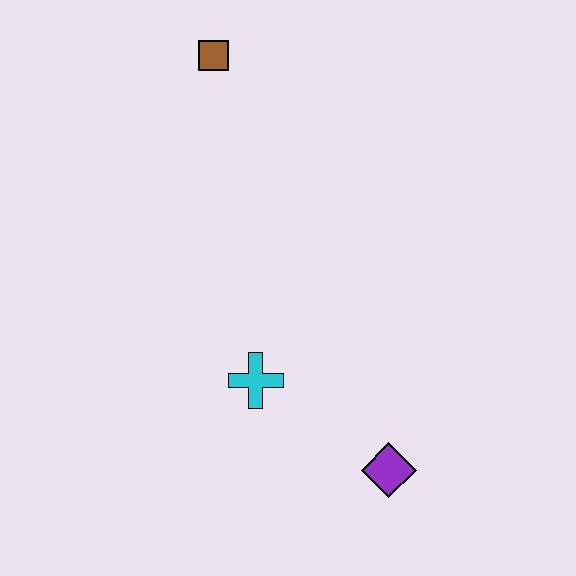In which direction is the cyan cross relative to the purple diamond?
The cyan cross is to the left of the purple diamond.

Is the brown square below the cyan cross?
No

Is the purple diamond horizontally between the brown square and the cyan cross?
No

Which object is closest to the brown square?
The cyan cross is closest to the brown square.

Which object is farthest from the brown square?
The purple diamond is farthest from the brown square.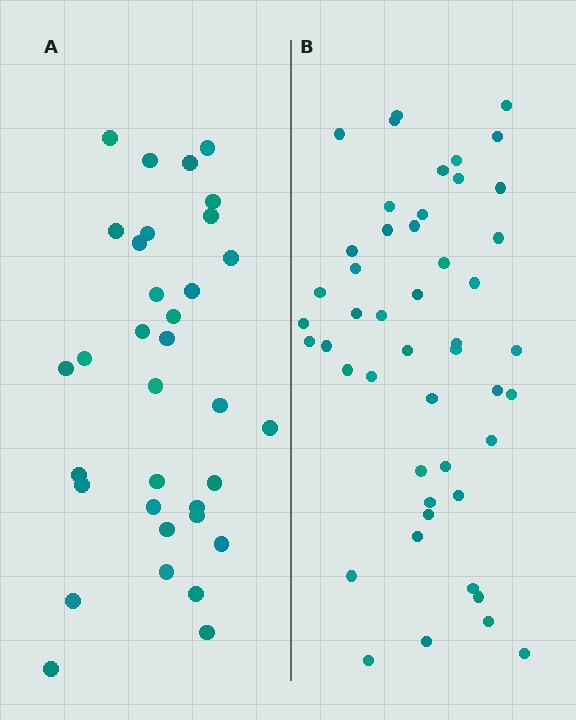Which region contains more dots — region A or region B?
Region B (the right region) has more dots.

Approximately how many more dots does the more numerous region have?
Region B has approximately 15 more dots than region A.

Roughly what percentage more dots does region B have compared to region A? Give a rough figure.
About 40% more.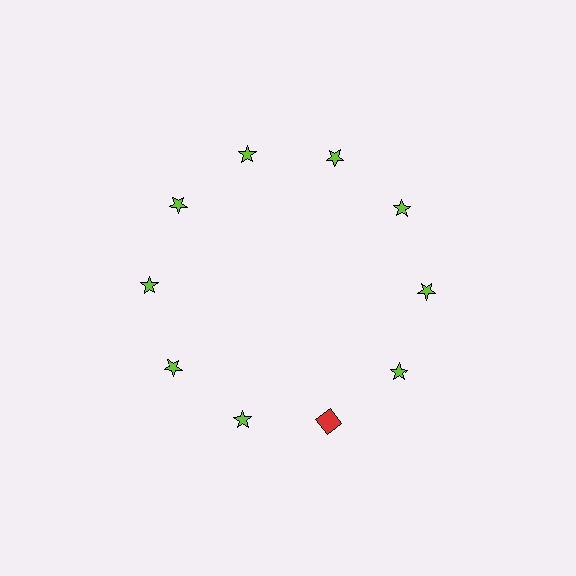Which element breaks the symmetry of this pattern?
The red square at roughly the 5 o'clock position breaks the symmetry. All other shapes are lime stars.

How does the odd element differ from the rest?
It differs in both color (red instead of lime) and shape (square instead of star).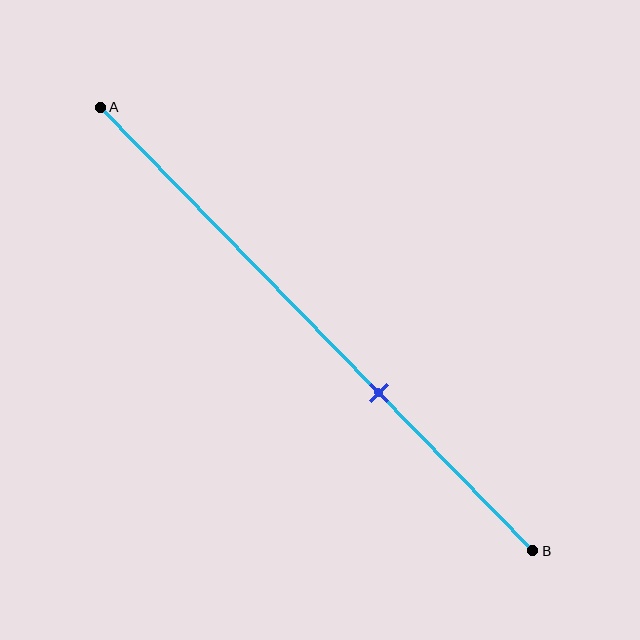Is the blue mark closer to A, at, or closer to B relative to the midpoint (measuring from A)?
The blue mark is closer to point B than the midpoint of segment AB.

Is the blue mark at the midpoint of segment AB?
No, the mark is at about 65% from A, not at the 50% midpoint.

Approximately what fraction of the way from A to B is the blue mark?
The blue mark is approximately 65% of the way from A to B.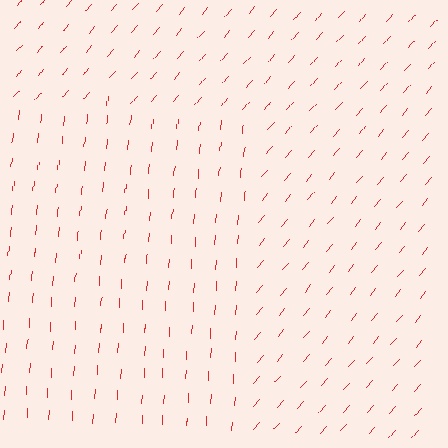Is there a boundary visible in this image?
Yes, there is a texture boundary formed by a change in line orientation.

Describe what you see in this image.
The image is filled with small red line segments. A rectangle region in the image has lines oriented differently from the surrounding lines, creating a visible texture boundary.